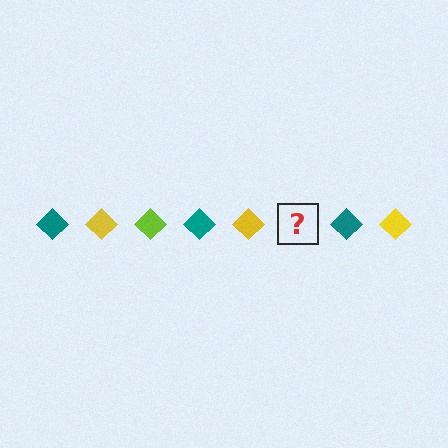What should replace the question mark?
The question mark should be replaced with a lime diamond.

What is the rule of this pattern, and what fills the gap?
The rule is that the pattern cycles through teal, yellow, lime diamonds. The gap should be filled with a lime diamond.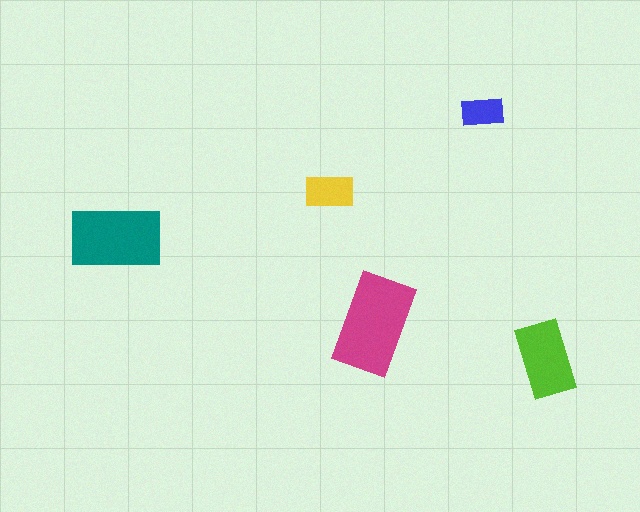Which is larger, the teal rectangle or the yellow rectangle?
The teal one.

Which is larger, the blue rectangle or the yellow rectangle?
The yellow one.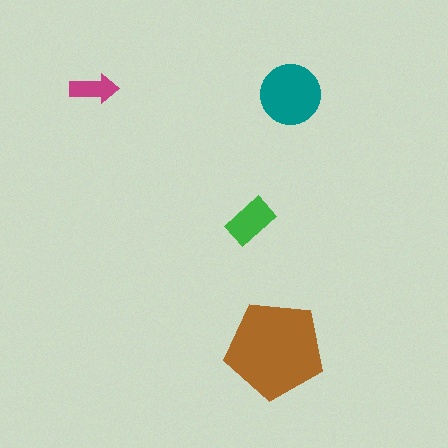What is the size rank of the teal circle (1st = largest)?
2nd.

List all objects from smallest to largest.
The magenta arrow, the green rectangle, the teal circle, the brown pentagon.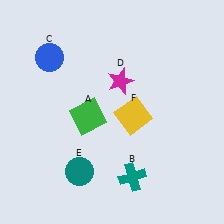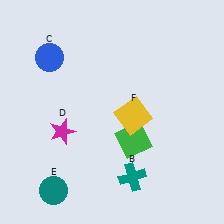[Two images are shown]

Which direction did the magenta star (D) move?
The magenta star (D) moved left.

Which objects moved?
The objects that moved are: the green square (A), the magenta star (D), the teal circle (E).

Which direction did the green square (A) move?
The green square (A) moved right.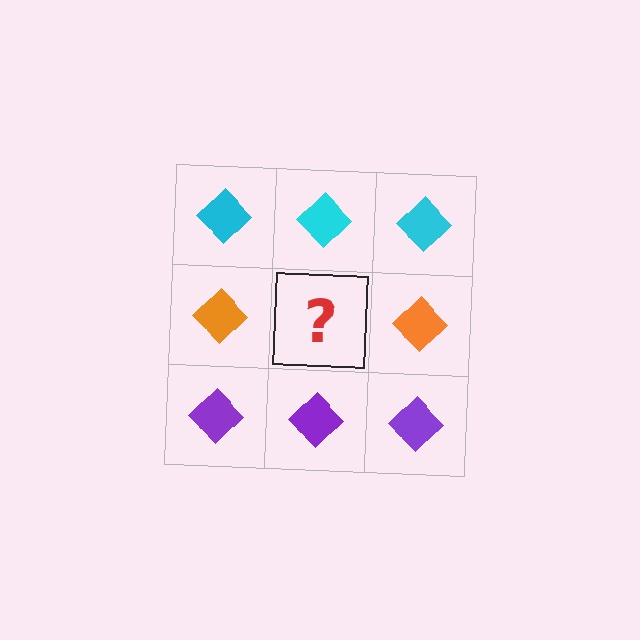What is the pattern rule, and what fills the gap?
The rule is that each row has a consistent color. The gap should be filled with an orange diamond.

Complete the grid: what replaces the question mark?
The question mark should be replaced with an orange diamond.